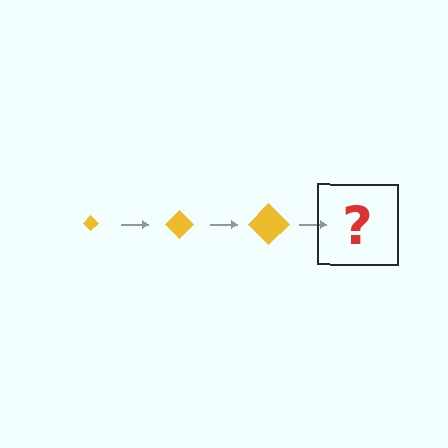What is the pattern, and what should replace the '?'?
The pattern is that the diamond gets progressively larger each step. The '?' should be a yellow diamond, larger than the previous one.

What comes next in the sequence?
The next element should be a yellow diamond, larger than the previous one.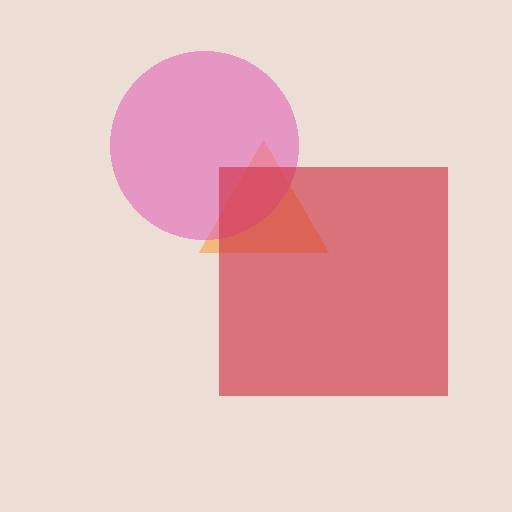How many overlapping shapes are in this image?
There are 3 overlapping shapes in the image.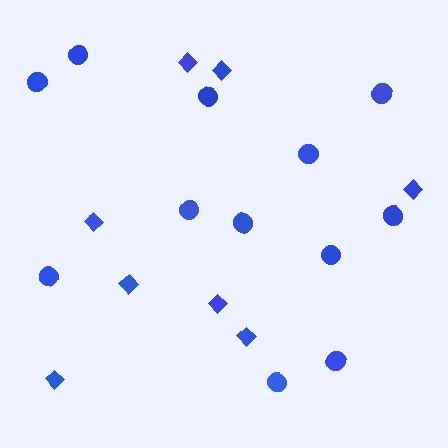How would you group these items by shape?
There are 2 groups: one group of circles (12) and one group of diamonds (8).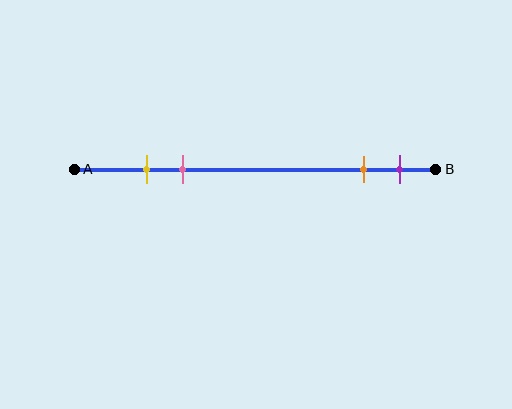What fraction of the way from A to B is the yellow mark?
The yellow mark is approximately 20% (0.2) of the way from A to B.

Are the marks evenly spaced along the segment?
No, the marks are not evenly spaced.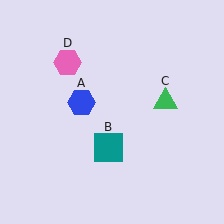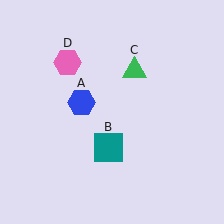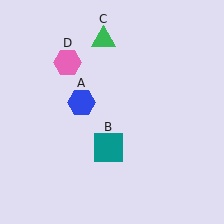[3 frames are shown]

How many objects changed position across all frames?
1 object changed position: green triangle (object C).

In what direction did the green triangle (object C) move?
The green triangle (object C) moved up and to the left.